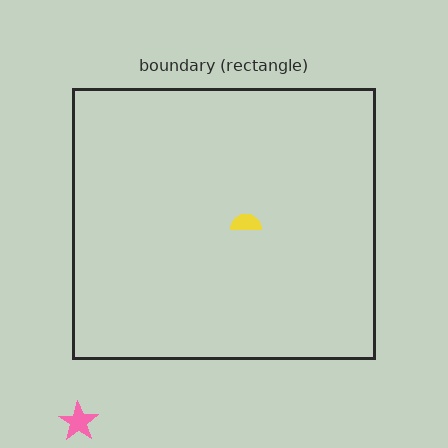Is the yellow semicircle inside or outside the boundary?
Inside.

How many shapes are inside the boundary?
1 inside, 1 outside.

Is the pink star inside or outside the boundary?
Outside.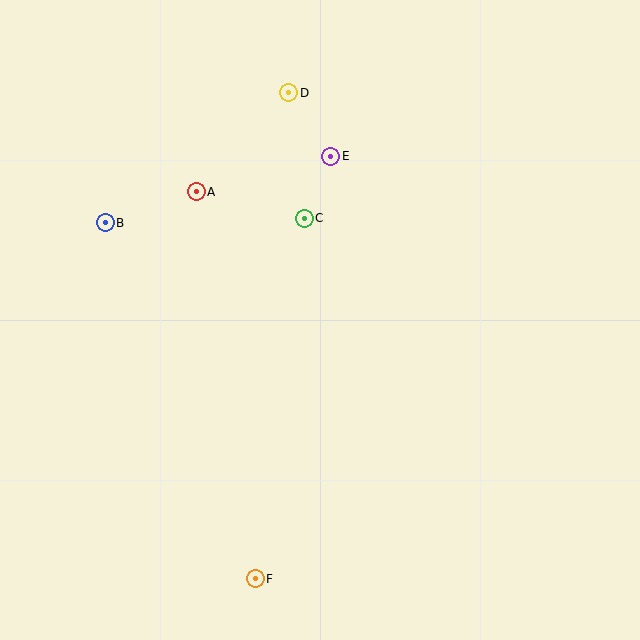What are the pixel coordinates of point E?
Point E is at (331, 156).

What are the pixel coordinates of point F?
Point F is at (255, 579).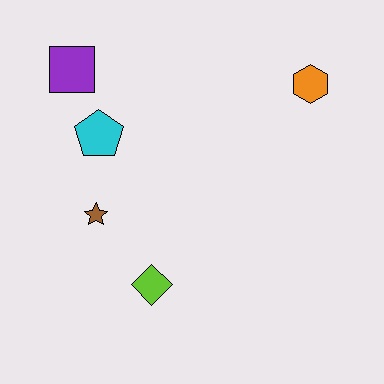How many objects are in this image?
There are 5 objects.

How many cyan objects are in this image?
There is 1 cyan object.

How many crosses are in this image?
There are no crosses.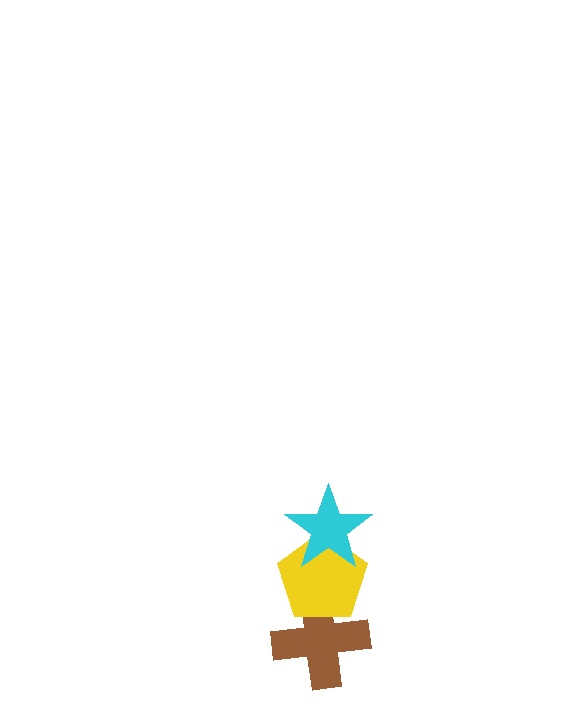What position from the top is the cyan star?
The cyan star is 1st from the top.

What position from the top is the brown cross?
The brown cross is 3rd from the top.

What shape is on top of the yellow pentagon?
The cyan star is on top of the yellow pentagon.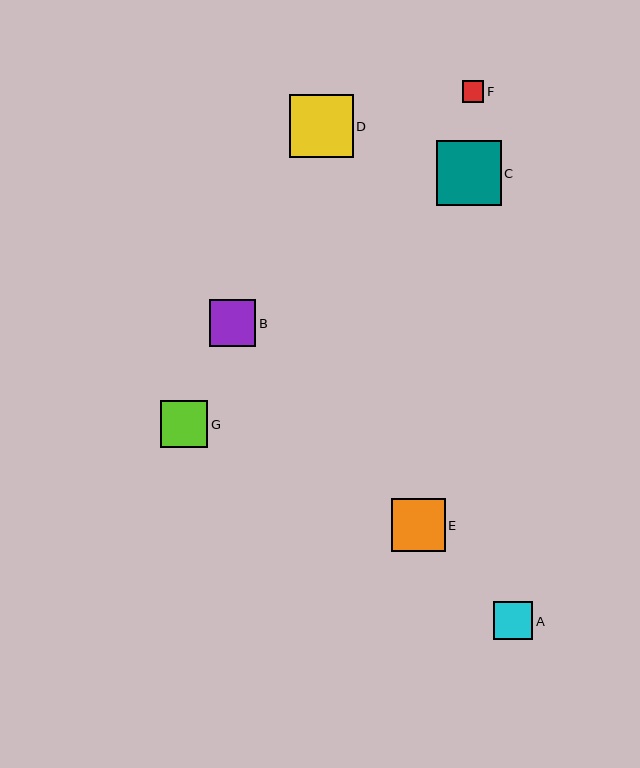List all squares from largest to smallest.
From largest to smallest: C, D, E, G, B, A, F.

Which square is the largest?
Square C is the largest with a size of approximately 65 pixels.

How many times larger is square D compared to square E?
Square D is approximately 1.2 times the size of square E.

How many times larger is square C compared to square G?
Square C is approximately 1.4 times the size of square G.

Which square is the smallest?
Square F is the smallest with a size of approximately 22 pixels.